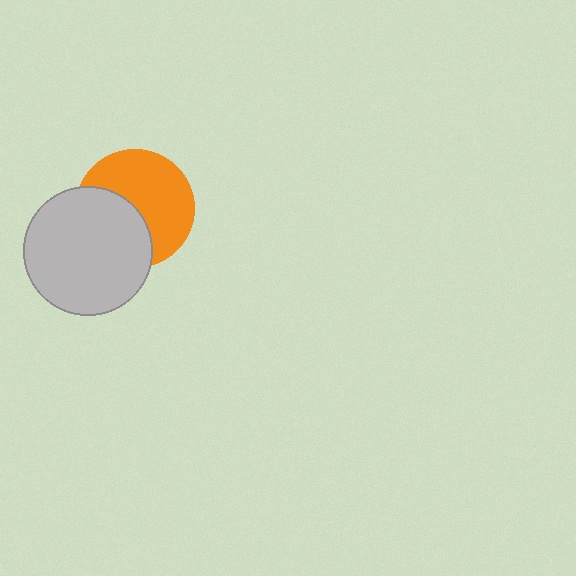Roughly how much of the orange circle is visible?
About half of it is visible (roughly 58%).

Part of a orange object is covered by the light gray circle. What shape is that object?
It is a circle.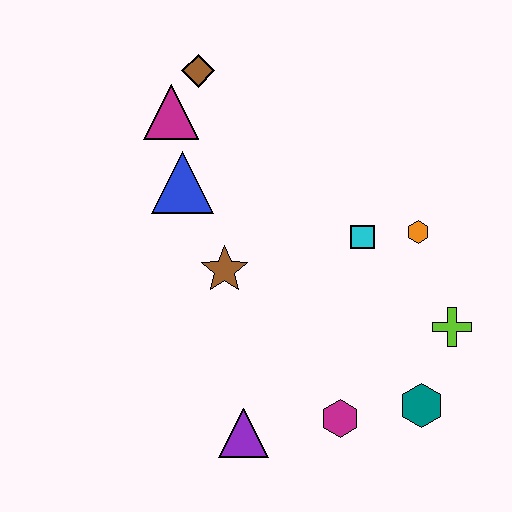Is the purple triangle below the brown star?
Yes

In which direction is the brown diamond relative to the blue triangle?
The brown diamond is above the blue triangle.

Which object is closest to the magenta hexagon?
The teal hexagon is closest to the magenta hexagon.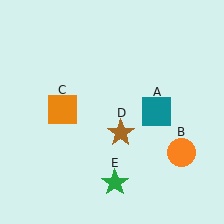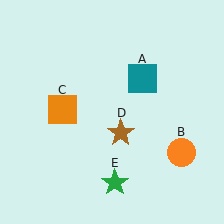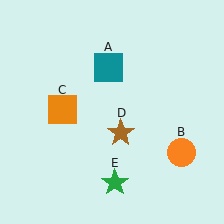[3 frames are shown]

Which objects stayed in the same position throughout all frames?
Orange circle (object B) and orange square (object C) and brown star (object D) and green star (object E) remained stationary.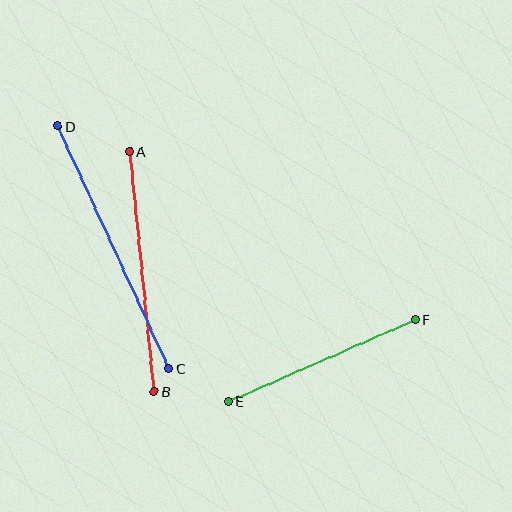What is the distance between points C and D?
The distance is approximately 266 pixels.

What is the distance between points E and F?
The distance is approximately 204 pixels.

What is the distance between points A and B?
The distance is approximately 241 pixels.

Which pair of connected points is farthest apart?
Points C and D are farthest apart.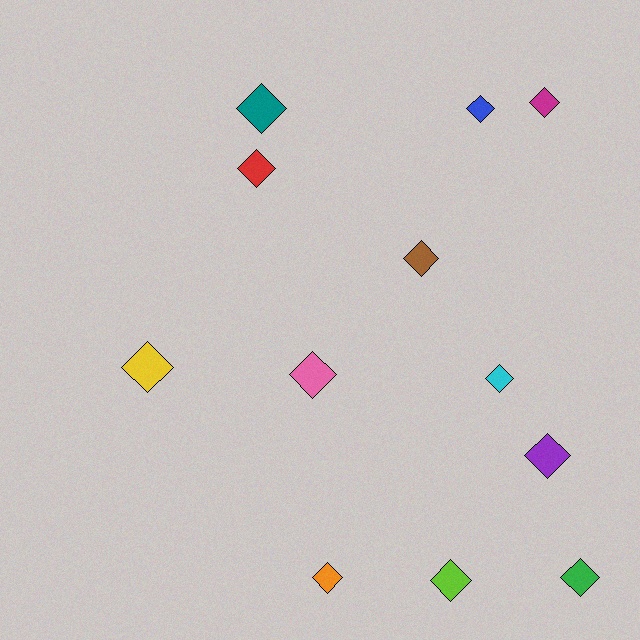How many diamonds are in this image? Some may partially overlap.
There are 12 diamonds.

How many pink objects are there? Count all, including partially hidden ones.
There is 1 pink object.